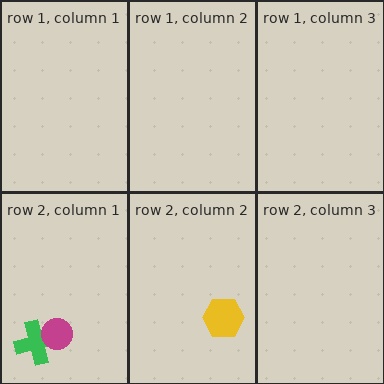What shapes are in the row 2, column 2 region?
The yellow hexagon.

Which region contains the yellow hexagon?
The row 2, column 2 region.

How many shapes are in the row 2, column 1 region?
2.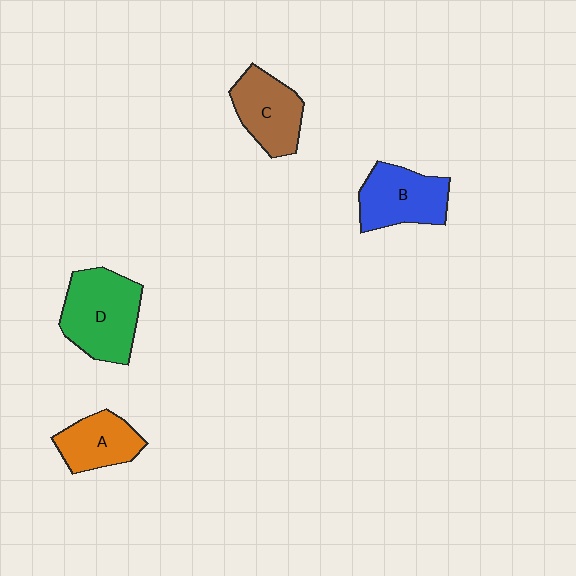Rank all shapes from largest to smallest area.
From largest to smallest: D (green), B (blue), C (brown), A (orange).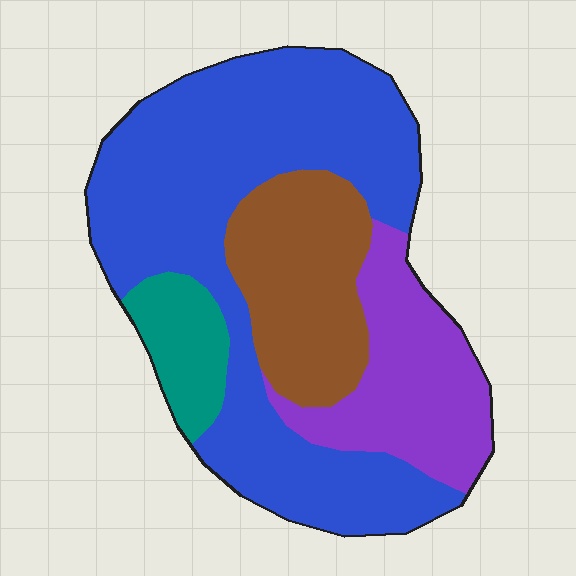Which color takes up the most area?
Blue, at roughly 55%.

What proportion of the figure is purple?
Purple takes up between a sixth and a third of the figure.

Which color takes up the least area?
Teal, at roughly 10%.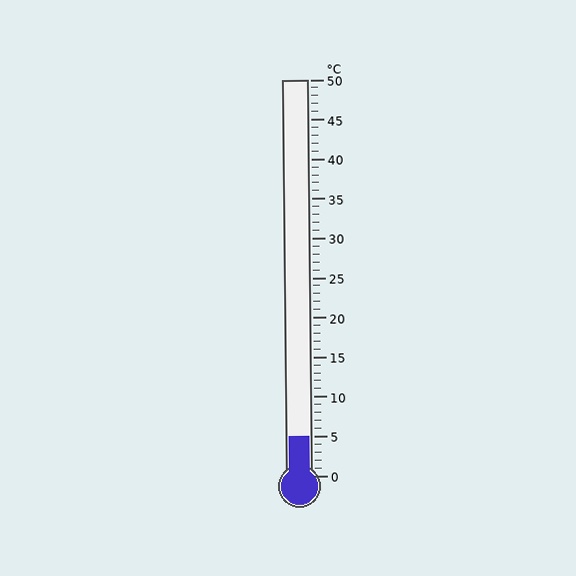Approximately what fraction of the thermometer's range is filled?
The thermometer is filled to approximately 10% of its range.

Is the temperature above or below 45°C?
The temperature is below 45°C.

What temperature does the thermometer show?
The thermometer shows approximately 5°C.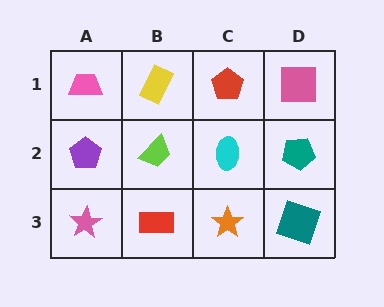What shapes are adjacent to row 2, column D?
A pink square (row 1, column D), a teal square (row 3, column D), a cyan ellipse (row 2, column C).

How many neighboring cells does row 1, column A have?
2.